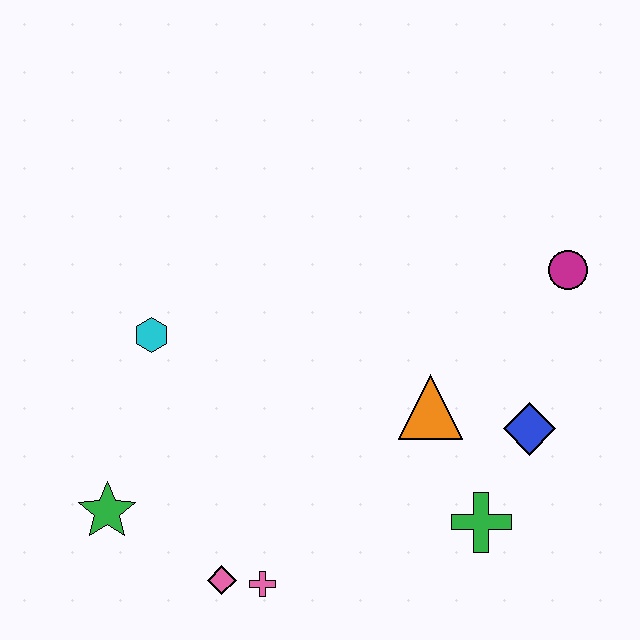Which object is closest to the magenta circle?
The blue diamond is closest to the magenta circle.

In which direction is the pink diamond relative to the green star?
The pink diamond is to the right of the green star.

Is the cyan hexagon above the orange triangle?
Yes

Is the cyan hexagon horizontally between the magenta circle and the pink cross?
No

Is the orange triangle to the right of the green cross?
No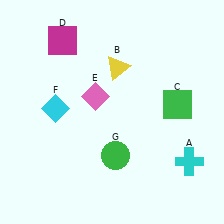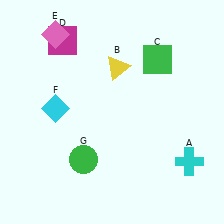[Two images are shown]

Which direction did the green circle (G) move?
The green circle (G) moved left.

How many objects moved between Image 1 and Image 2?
3 objects moved between the two images.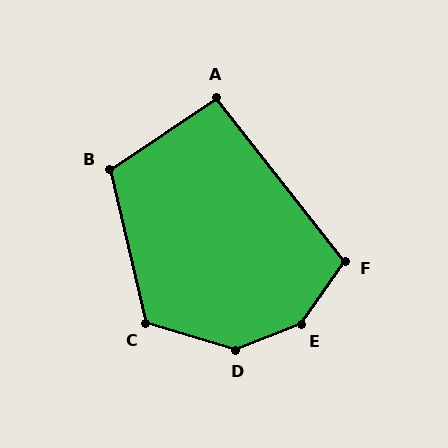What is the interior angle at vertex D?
Approximately 142 degrees (obtuse).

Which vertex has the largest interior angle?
E, at approximately 146 degrees.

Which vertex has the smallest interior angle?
A, at approximately 94 degrees.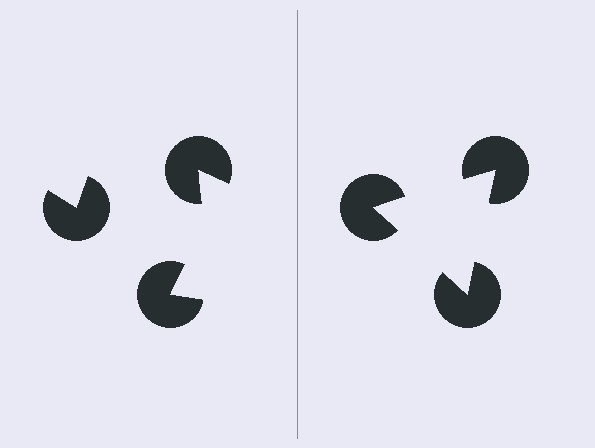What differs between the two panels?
The pac-man discs are positioned identically on both sides; only the wedge orientations differ. On the right they align to a triangle; on the left they are misaligned.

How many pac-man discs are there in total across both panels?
6 — 3 on each side.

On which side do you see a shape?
An illusory triangle appears on the right side. On the left side the wedge cuts are rotated, so no coherent shape forms.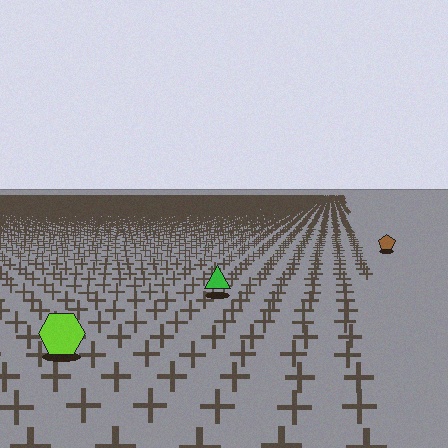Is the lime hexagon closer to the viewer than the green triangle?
Yes. The lime hexagon is closer — you can tell from the texture gradient: the ground texture is coarser near it.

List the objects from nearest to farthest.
From nearest to farthest: the lime hexagon, the green triangle, the brown pentagon.